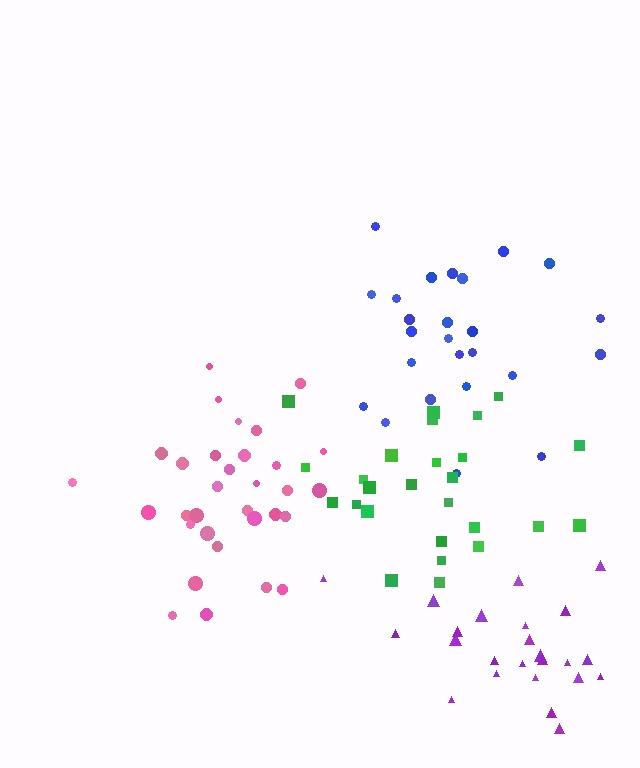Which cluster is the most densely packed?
Pink.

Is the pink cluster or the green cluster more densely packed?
Pink.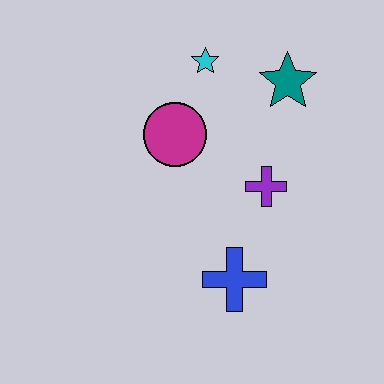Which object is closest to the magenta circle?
The cyan star is closest to the magenta circle.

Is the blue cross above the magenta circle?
No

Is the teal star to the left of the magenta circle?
No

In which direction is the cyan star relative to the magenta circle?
The cyan star is above the magenta circle.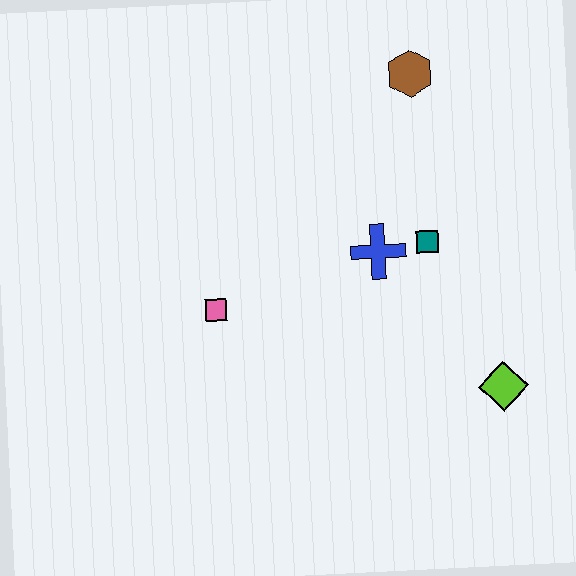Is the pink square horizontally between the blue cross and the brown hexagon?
No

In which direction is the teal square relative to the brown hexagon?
The teal square is below the brown hexagon.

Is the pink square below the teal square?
Yes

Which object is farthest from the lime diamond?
The brown hexagon is farthest from the lime diamond.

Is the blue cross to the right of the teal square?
No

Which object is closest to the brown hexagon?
The teal square is closest to the brown hexagon.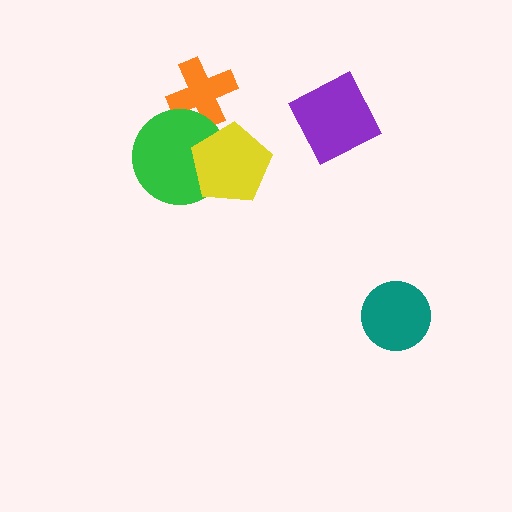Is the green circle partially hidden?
Yes, it is partially covered by another shape.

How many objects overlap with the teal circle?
0 objects overlap with the teal circle.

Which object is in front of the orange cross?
The green circle is in front of the orange cross.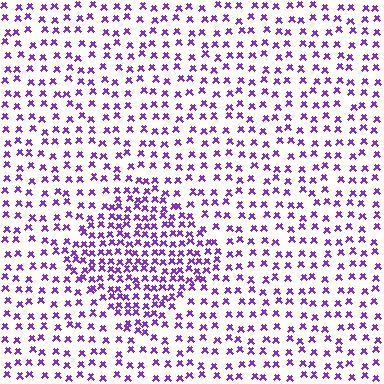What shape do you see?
I see a diamond.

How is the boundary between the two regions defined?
The boundary is defined by a change in element density (approximately 1.9x ratio). All elements are the same color, size, and shape.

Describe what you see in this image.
The image contains small purple elements arranged at two different densities. A diamond-shaped region is visible where the elements are more densely packed than the surrounding area.